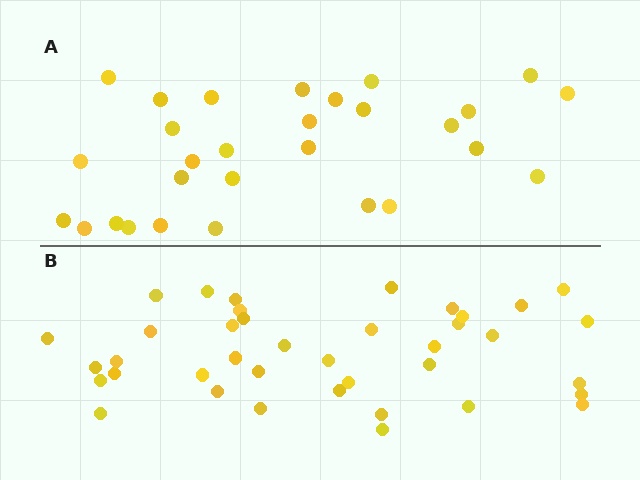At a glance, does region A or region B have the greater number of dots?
Region B (the bottom region) has more dots.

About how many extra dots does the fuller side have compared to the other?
Region B has roughly 10 or so more dots than region A.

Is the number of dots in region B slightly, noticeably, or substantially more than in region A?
Region B has noticeably more, but not dramatically so. The ratio is roughly 1.3 to 1.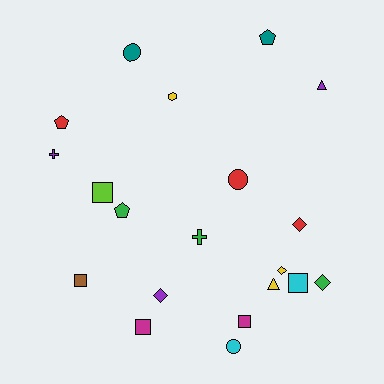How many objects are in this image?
There are 20 objects.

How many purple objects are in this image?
There are 3 purple objects.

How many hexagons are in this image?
There is 1 hexagon.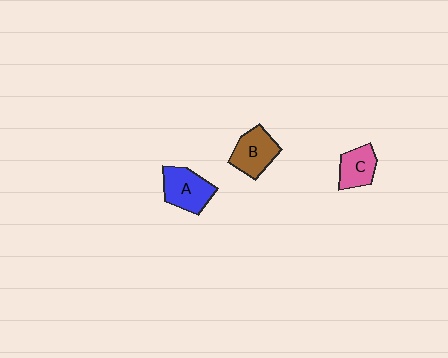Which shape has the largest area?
Shape A (blue).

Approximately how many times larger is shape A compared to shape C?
Approximately 1.4 times.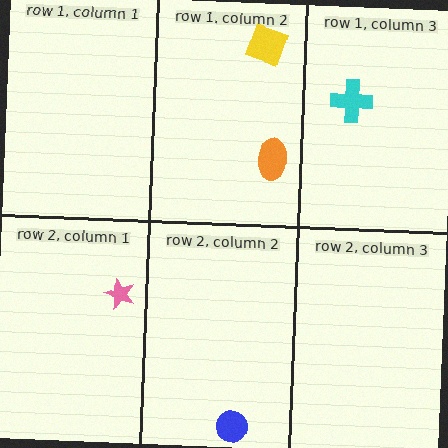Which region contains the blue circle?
The row 2, column 2 region.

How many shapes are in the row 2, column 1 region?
1.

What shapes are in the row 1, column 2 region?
The yellow diamond, the orange ellipse.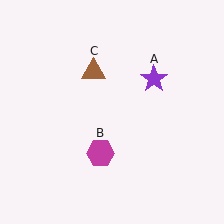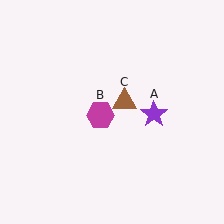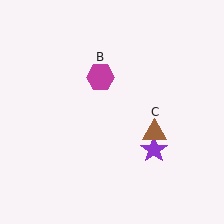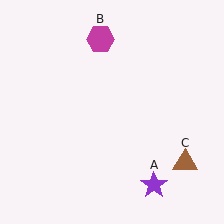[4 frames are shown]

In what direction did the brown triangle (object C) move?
The brown triangle (object C) moved down and to the right.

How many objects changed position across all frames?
3 objects changed position: purple star (object A), magenta hexagon (object B), brown triangle (object C).